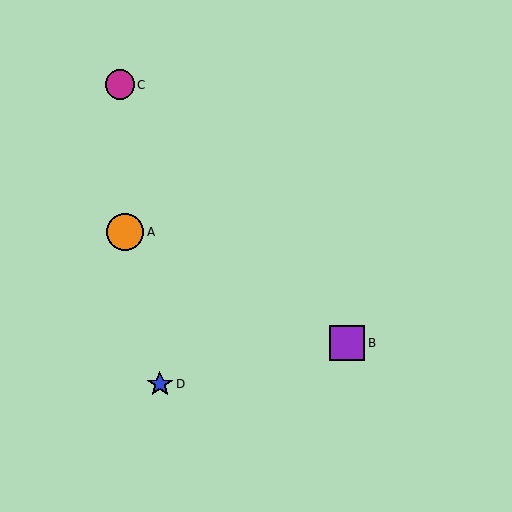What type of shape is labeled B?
Shape B is a purple square.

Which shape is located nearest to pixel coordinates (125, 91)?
The magenta circle (labeled C) at (120, 85) is nearest to that location.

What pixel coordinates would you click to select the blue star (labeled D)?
Click at (160, 384) to select the blue star D.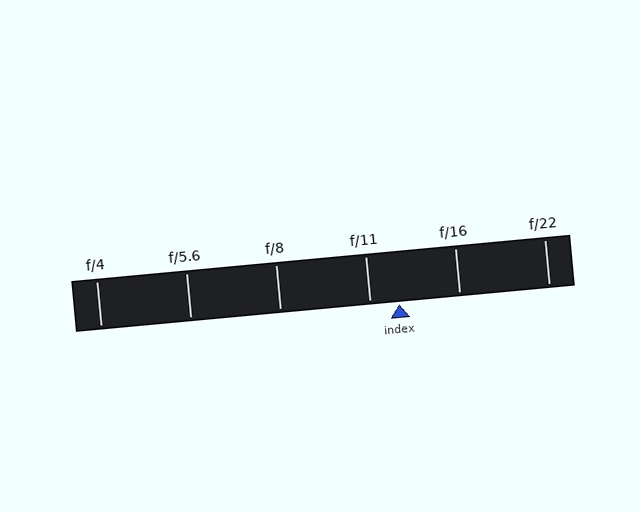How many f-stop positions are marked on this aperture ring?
There are 6 f-stop positions marked.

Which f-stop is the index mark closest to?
The index mark is closest to f/11.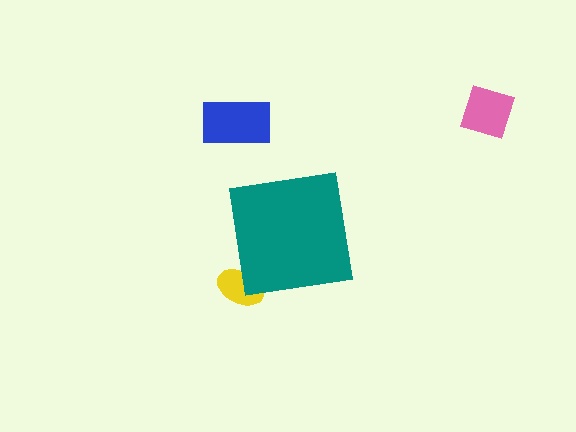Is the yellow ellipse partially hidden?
Yes, the yellow ellipse is partially hidden behind the teal square.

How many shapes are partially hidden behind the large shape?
1 shape is partially hidden.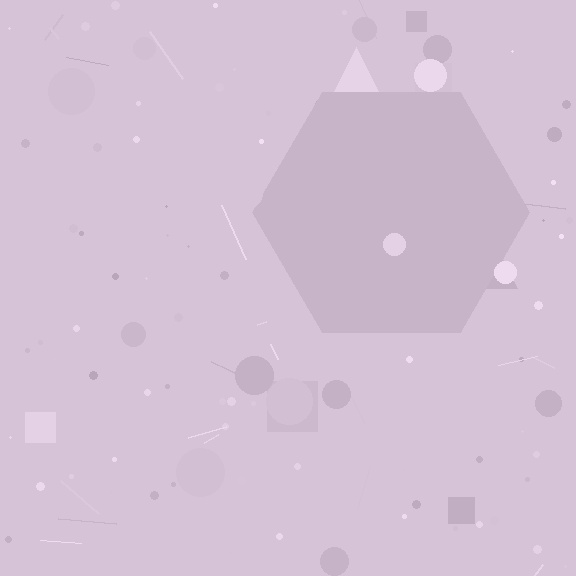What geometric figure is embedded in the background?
A hexagon is embedded in the background.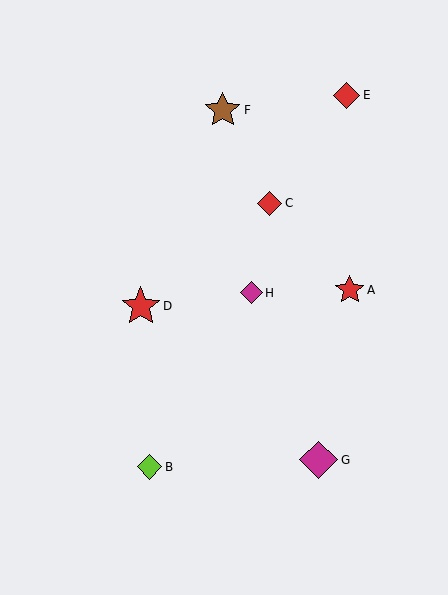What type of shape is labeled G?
Shape G is a magenta diamond.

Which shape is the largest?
The red star (labeled D) is the largest.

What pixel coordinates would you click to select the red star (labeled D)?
Click at (141, 306) to select the red star D.